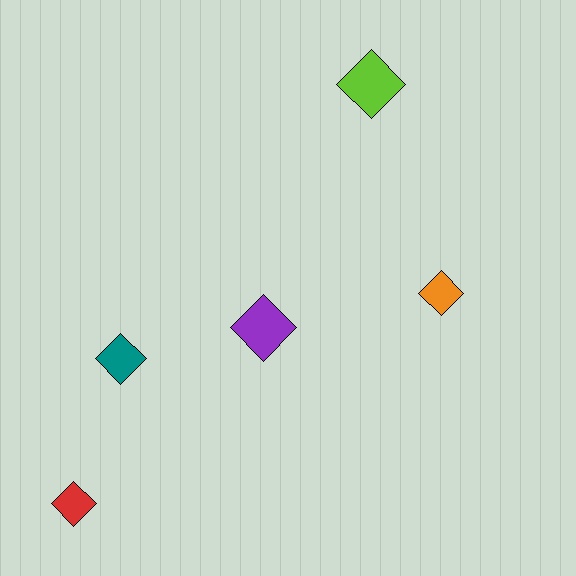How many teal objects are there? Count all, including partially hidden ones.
There is 1 teal object.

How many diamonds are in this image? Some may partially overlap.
There are 5 diamonds.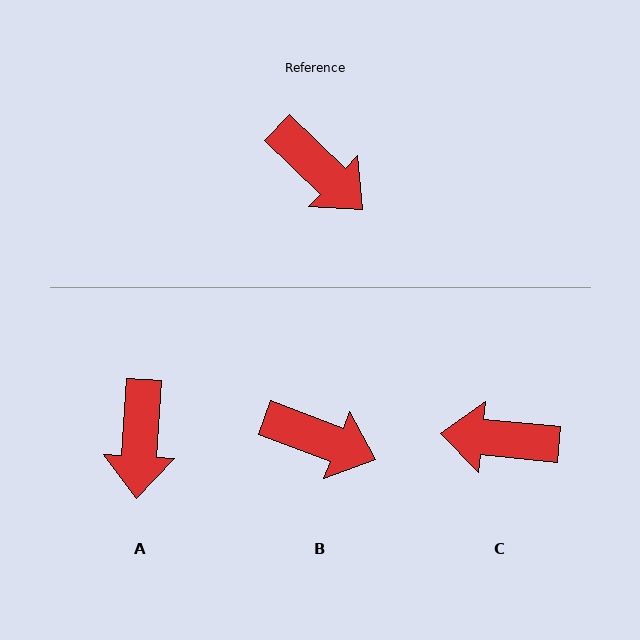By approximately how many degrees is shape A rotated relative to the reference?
Approximately 50 degrees clockwise.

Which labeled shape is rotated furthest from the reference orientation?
C, about 141 degrees away.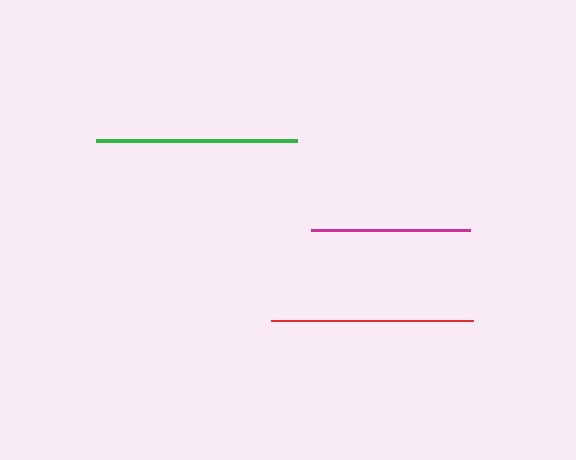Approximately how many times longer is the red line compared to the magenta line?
The red line is approximately 1.3 times the length of the magenta line.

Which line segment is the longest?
The red line is the longest at approximately 202 pixels.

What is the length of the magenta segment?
The magenta segment is approximately 159 pixels long.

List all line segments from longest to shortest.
From longest to shortest: red, green, magenta.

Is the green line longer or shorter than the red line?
The red line is longer than the green line.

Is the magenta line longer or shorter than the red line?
The red line is longer than the magenta line.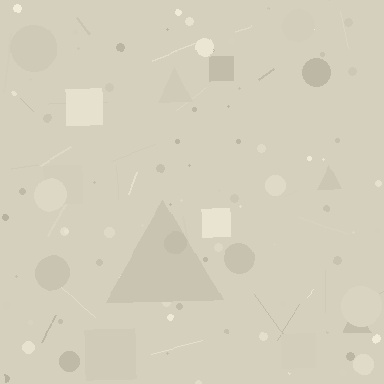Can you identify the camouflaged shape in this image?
The camouflaged shape is a triangle.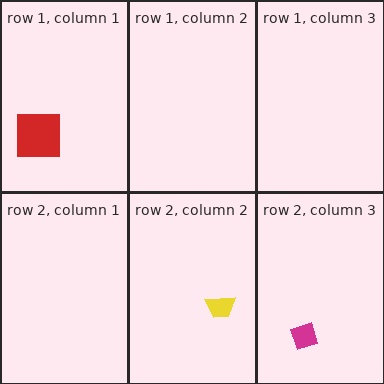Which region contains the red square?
The row 1, column 1 region.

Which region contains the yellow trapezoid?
The row 2, column 2 region.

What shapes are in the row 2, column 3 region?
The magenta diamond.